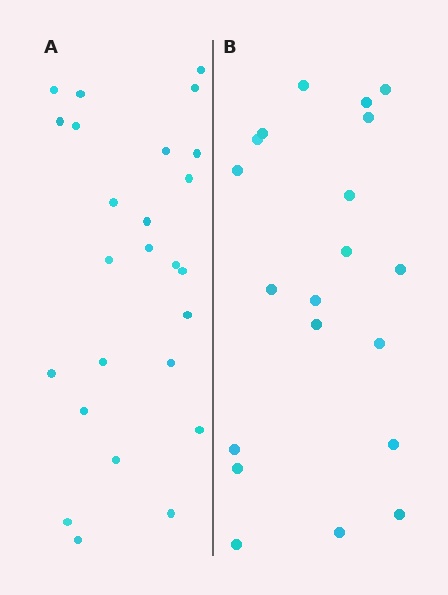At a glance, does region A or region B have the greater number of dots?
Region A (the left region) has more dots.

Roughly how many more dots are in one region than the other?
Region A has about 5 more dots than region B.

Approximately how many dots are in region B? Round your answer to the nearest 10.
About 20 dots.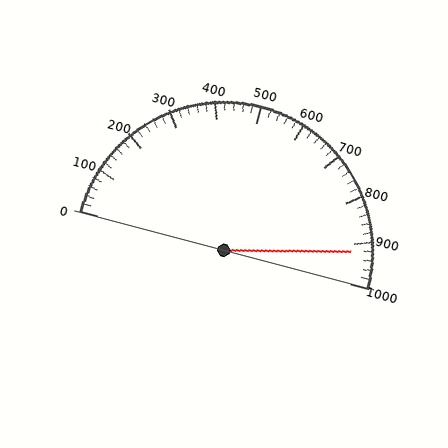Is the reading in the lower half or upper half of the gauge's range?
The reading is in the upper half of the range (0 to 1000).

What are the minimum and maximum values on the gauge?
The gauge ranges from 0 to 1000.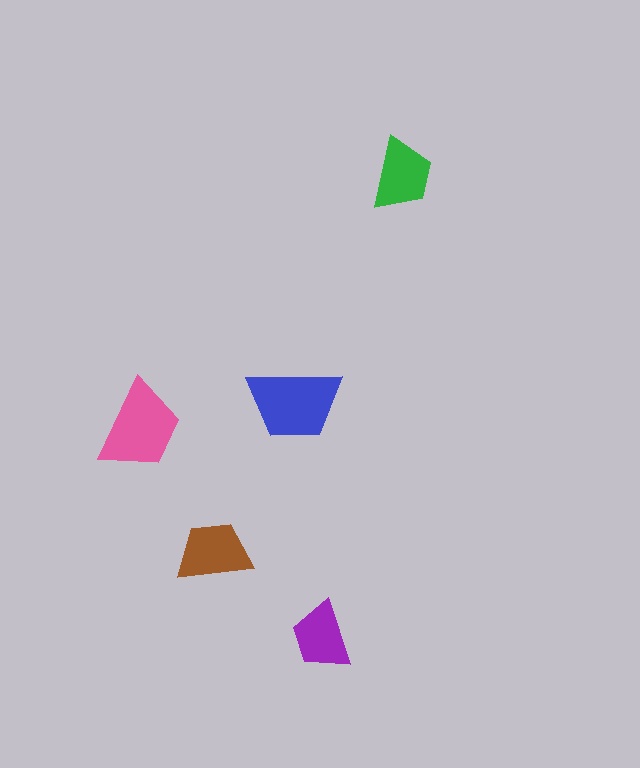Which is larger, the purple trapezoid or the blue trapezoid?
The blue one.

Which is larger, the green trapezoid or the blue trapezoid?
The blue one.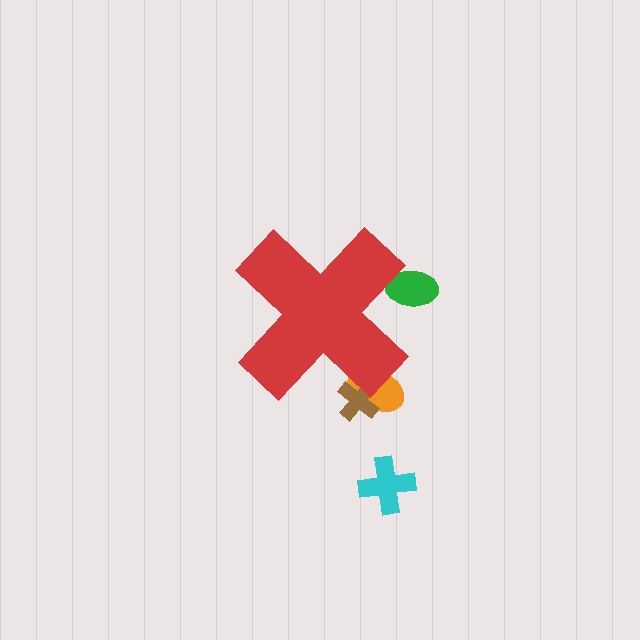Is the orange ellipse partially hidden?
Yes, the orange ellipse is partially hidden behind the red cross.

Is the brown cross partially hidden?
Yes, the brown cross is partially hidden behind the red cross.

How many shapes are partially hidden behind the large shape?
3 shapes are partially hidden.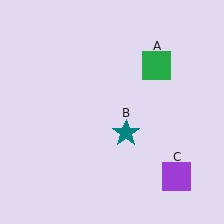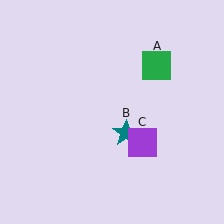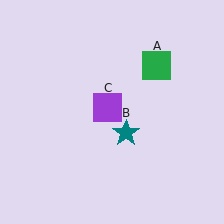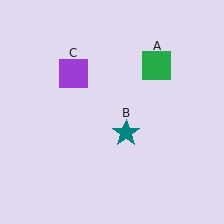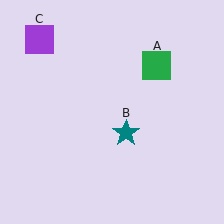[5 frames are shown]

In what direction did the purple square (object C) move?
The purple square (object C) moved up and to the left.